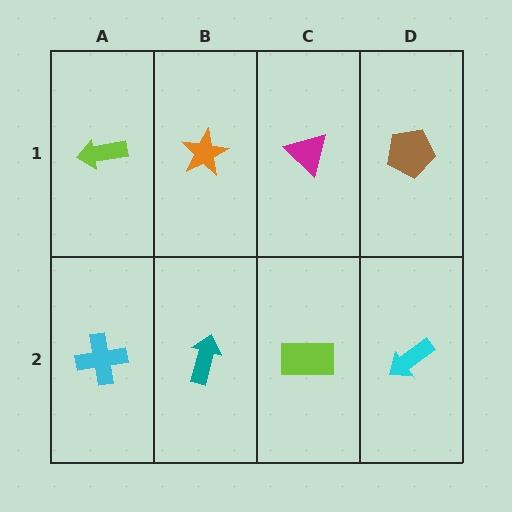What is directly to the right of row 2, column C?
A cyan arrow.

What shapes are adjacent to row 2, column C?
A magenta triangle (row 1, column C), a teal arrow (row 2, column B), a cyan arrow (row 2, column D).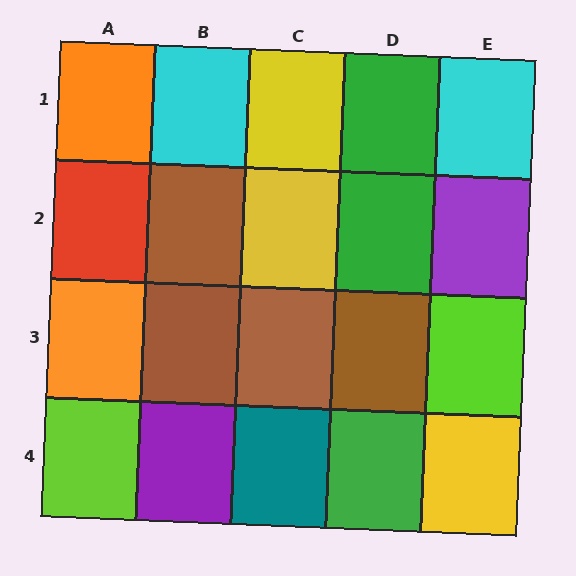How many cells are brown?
4 cells are brown.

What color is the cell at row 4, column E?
Yellow.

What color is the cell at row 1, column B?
Cyan.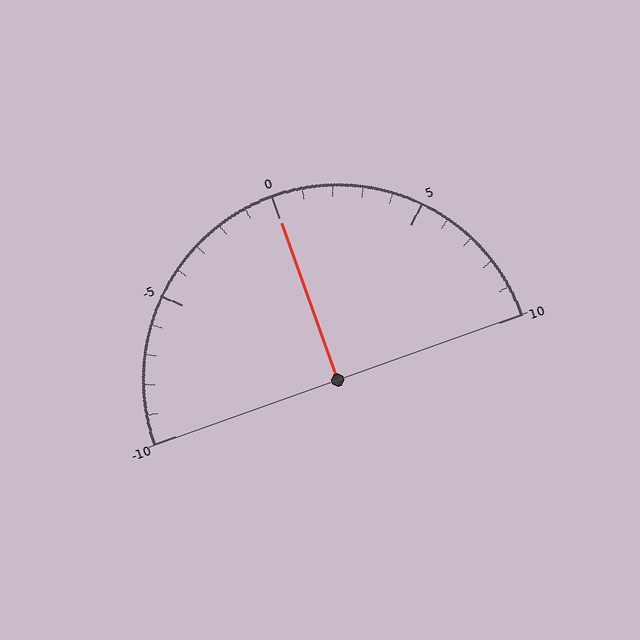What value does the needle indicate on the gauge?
The needle indicates approximately 0.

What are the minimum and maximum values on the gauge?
The gauge ranges from -10 to 10.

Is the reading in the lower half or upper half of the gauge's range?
The reading is in the upper half of the range (-10 to 10).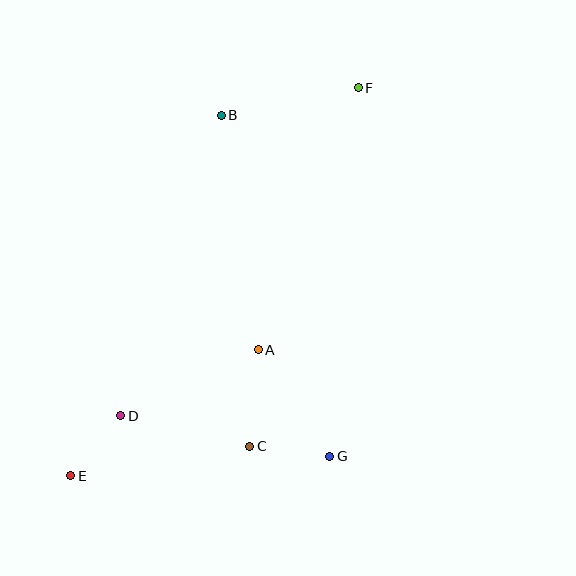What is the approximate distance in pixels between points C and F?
The distance between C and F is approximately 374 pixels.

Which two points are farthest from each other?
Points E and F are farthest from each other.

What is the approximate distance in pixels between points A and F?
The distance between A and F is approximately 280 pixels.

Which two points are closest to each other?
Points D and E are closest to each other.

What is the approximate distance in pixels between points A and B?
The distance between A and B is approximately 238 pixels.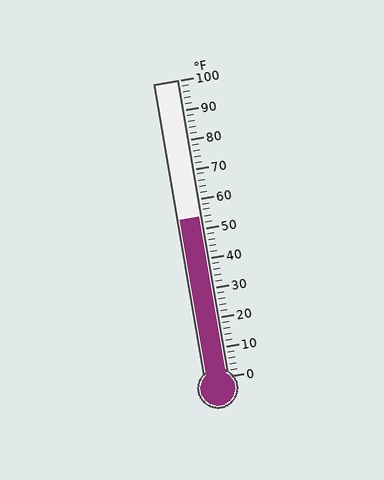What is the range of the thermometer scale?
The thermometer scale ranges from 0°F to 100°F.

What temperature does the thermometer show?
The thermometer shows approximately 54°F.